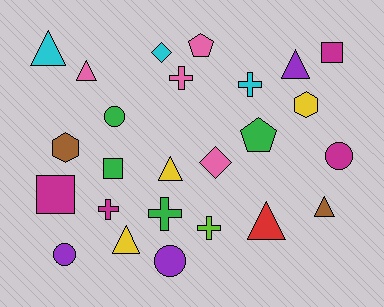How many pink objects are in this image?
There are 4 pink objects.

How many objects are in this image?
There are 25 objects.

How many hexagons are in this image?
There are 2 hexagons.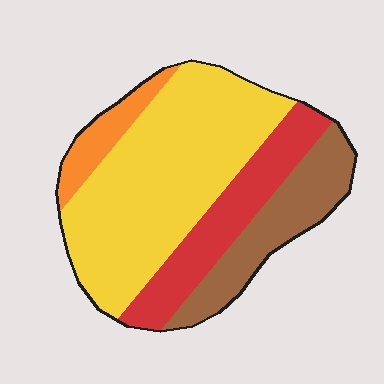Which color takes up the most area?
Yellow, at roughly 50%.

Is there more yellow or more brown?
Yellow.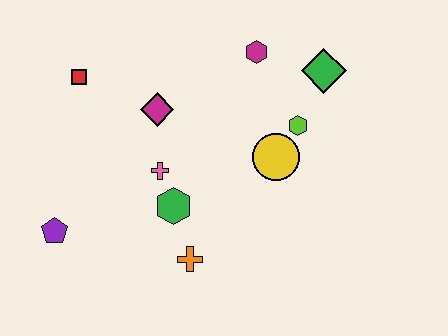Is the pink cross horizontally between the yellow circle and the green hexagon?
No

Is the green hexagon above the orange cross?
Yes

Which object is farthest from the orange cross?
The green diamond is farthest from the orange cross.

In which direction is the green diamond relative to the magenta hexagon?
The green diamond is to the right of the magenta hexagon.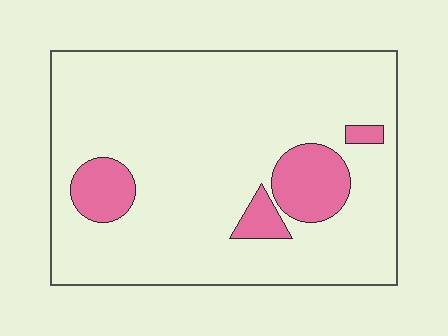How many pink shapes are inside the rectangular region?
4.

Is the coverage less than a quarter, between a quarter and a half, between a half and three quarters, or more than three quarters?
Less than a quarter.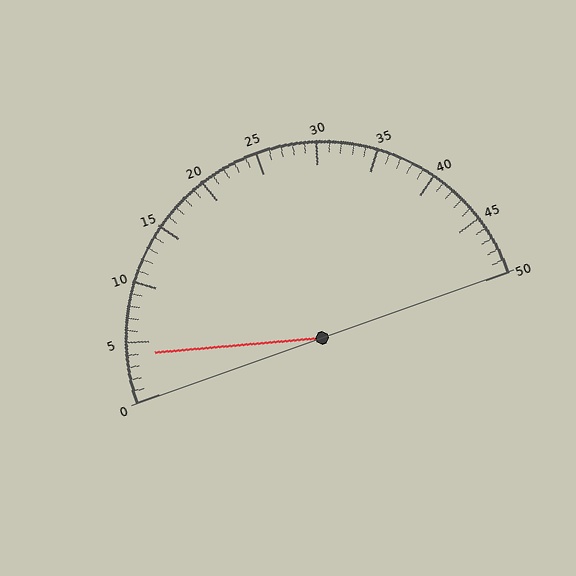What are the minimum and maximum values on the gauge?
The gauge ranges from 0 to 50.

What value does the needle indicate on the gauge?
The needle indicates approximately 4.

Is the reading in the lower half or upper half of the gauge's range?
The reading is in the lower half of the range (0 to 50).